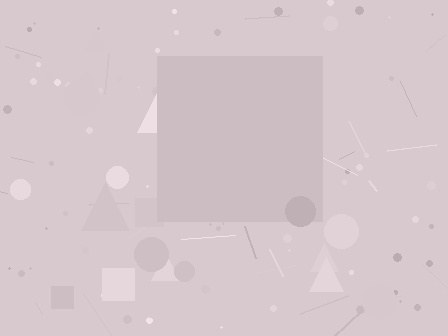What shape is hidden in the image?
A square is hidden in the image.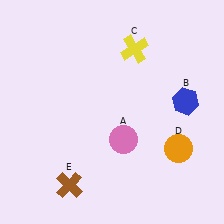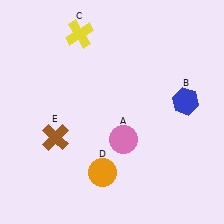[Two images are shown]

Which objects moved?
The objects that moved are: the yellow cross (C), the orange circle (D), the brown cross (E).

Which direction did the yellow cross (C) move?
The yellow cross (C) moved left.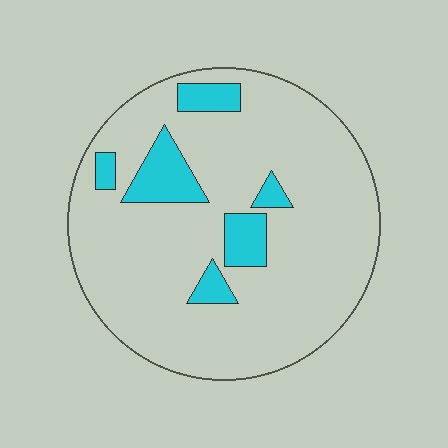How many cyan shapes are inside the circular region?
6.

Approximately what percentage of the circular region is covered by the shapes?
Approximately 15%.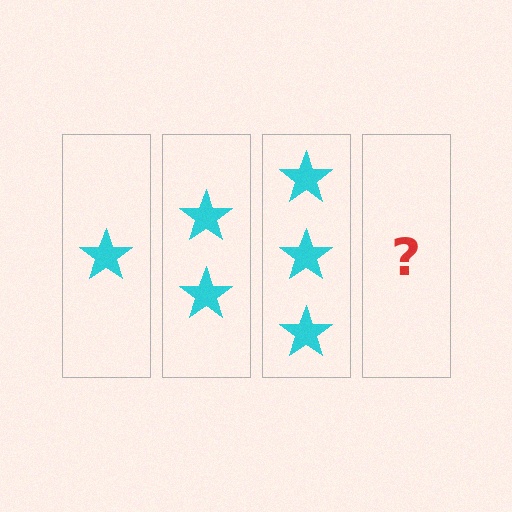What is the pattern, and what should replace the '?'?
The pattern is that each step adds one more star. The '?' should be 4 stars.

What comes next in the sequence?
The next element should be 4 stars.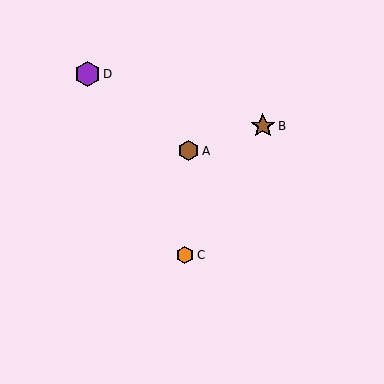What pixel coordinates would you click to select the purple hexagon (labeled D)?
Click at (87, 74) to select the purple hexagon D.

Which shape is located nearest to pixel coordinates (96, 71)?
The purple hexagon (labeled D) at (87, 74) is nearest to that location.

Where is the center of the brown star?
The center of the brown star is at (263, 126).